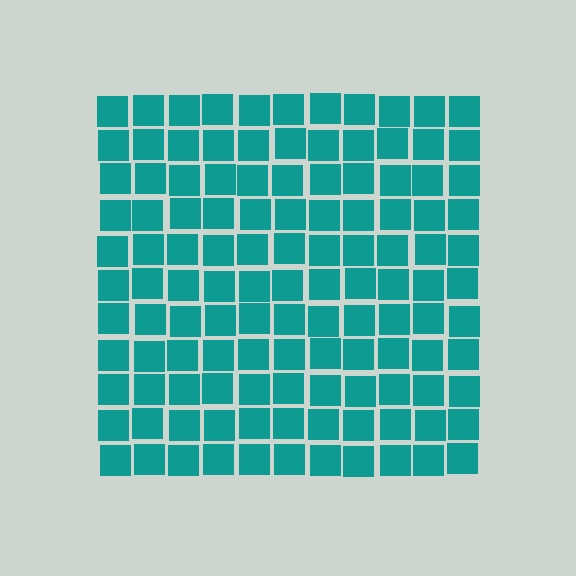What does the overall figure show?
The overall figure shows a square.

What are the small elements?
The small elements are squares.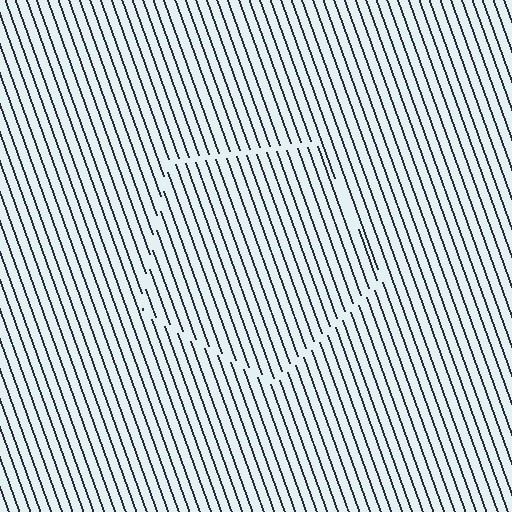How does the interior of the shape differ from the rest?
The interior of the shape contains the same grating, shifted by half a period — the contour is defined by the phase discontinuity where line-ends from the inner and outer gratings abut.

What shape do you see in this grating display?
An illusory pentagon. The interior of the shape contains the same grating, shifted by half a period — the contour is defined by the phase discontinuity where line-ends from the inner and outer gratings abut.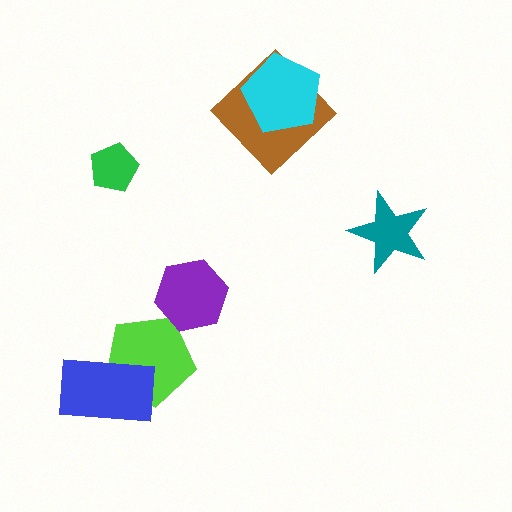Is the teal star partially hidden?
No, no other shape covers it.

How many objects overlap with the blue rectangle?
1 object overlaps with the blue rectangle.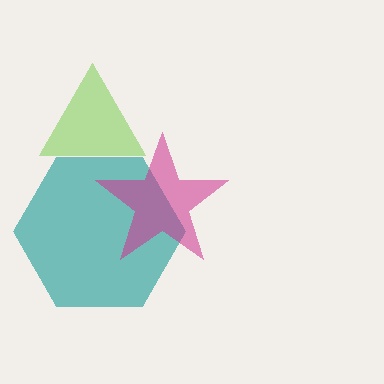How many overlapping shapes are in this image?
There are 3 overlapping shapes in the image.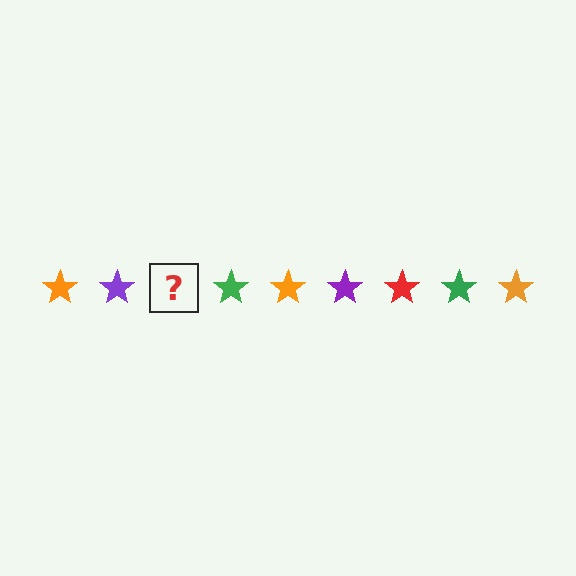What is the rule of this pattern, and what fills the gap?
The rule is that the pattern cycles through orange, purple, red, green stars. The gap should be filled with a red star.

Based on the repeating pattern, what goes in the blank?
The blank should be a red star.